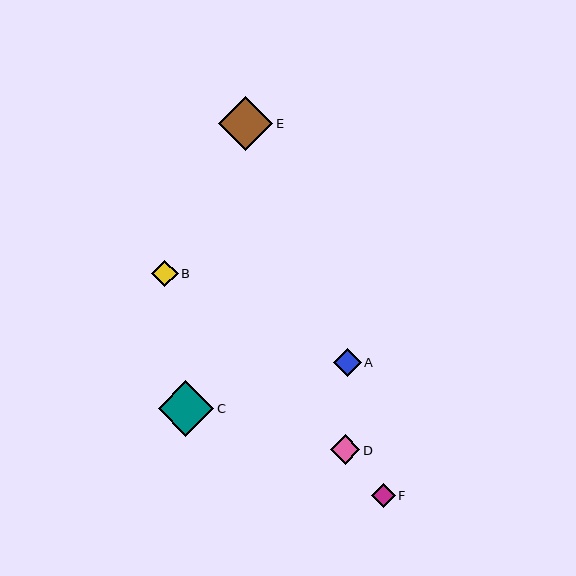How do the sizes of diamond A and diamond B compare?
Diamond A and diamond B are approximately the same size.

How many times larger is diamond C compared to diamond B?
Diamond C is approximately 2.1 times the size of diamond B.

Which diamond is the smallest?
Diamond F is the smallest with a size of approximately 24 pixels.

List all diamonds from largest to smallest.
From largest to smallest: C, E, D, A, B, F.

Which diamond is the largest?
Diamond C is the largest with a size of approximately 56 pixels.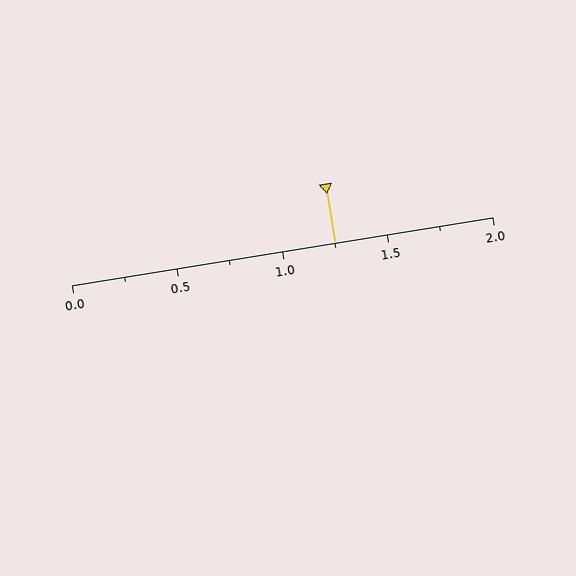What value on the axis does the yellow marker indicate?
The marker indicates approximately 1.25.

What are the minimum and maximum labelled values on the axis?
The axis runs from 0.0 to 2.0.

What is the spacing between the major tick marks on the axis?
The major ticks are spaced 0.5 apart.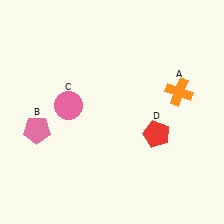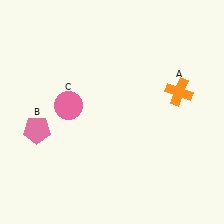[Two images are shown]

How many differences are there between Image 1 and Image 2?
There is 1 difference between the two images.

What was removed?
The red pentagon (D) was removed in Image 2.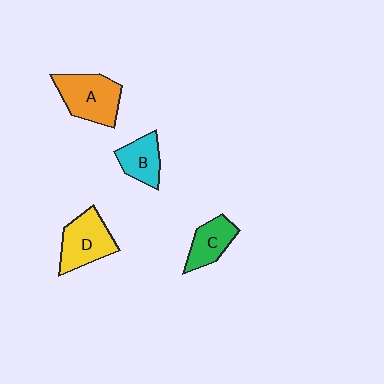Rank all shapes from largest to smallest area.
From largest to smallest: A (orange), D (yellow), C (green), B (cyan).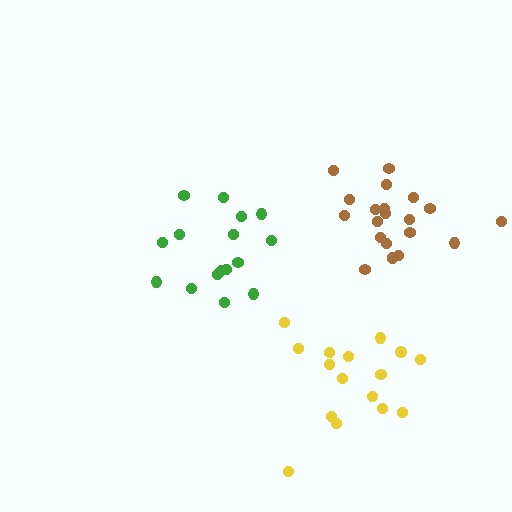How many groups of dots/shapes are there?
There are 3 groups.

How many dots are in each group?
Group 1: 16 dots, Group 2: 21 dots, Group 3: 16 dots (53 total).